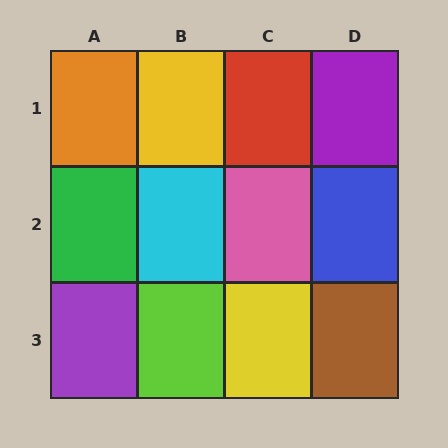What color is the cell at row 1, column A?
Orange.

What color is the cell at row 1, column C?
Red.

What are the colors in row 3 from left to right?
Purple, lime, yellow, brown.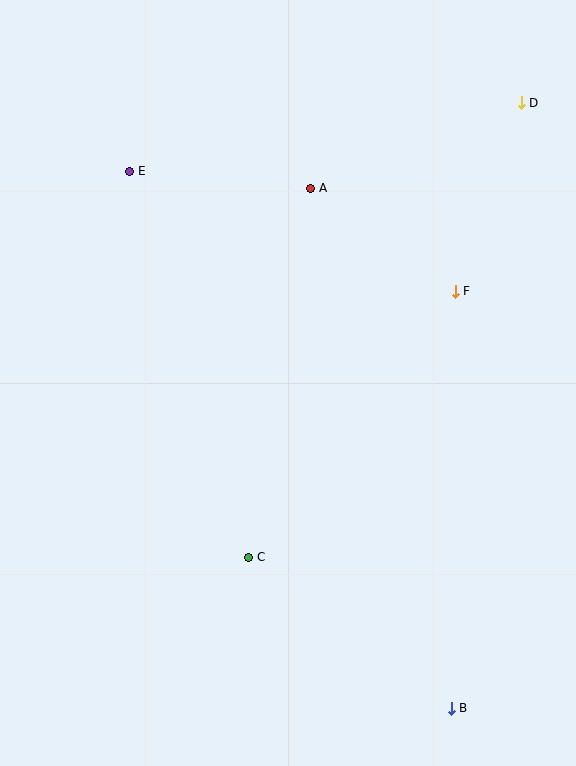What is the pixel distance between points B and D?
The distance between B and D is 610 pixels.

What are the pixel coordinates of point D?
Point D is at (521, 103).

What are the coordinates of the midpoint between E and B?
The midpoint between E and B is at (291, 440).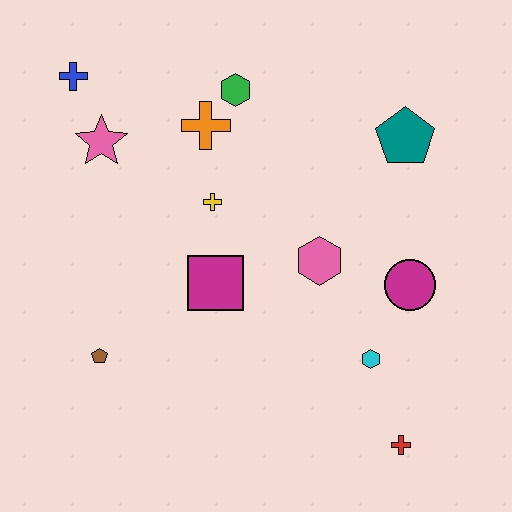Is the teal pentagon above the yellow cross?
Yes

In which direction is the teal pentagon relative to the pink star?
The teal pentagon is to the right of the pink star.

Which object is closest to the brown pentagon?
The magenta square is closest to the brown pentagon.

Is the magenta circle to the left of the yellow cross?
No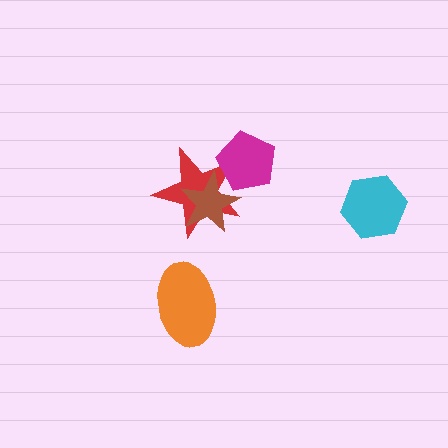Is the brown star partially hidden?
Yes, it is partially covered by another shape.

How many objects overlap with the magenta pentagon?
2 objects overlap with the magenta pentagon.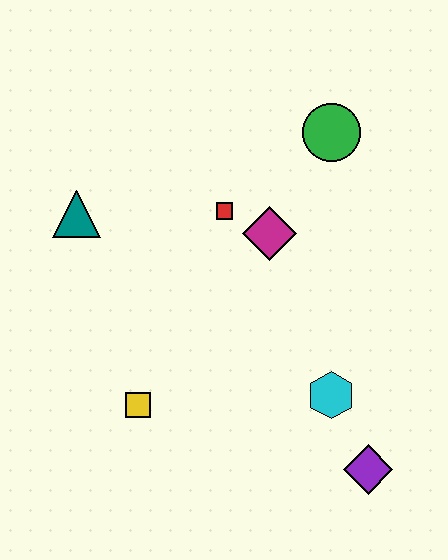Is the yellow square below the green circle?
Yes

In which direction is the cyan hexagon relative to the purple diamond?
The cyan hexagon is above the purple diamond.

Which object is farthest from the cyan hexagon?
The teal triangle is farthest from the cyan hexagon.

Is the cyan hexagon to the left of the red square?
No